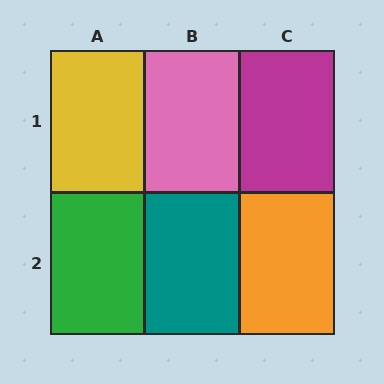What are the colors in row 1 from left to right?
Yellow, pink, magenta.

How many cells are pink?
1 cell is pink.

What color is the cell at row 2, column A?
Green.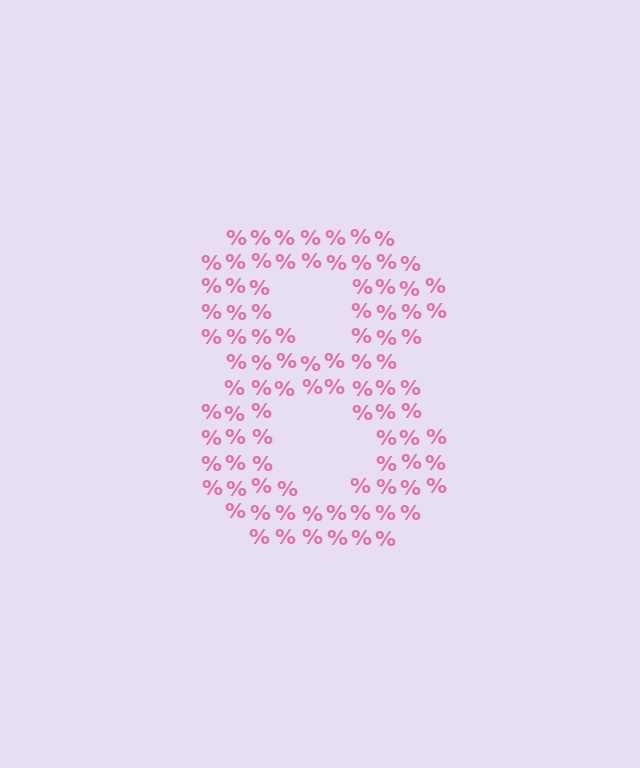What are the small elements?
The small elements are percent signs.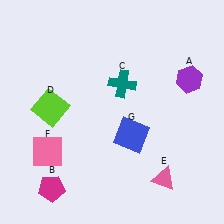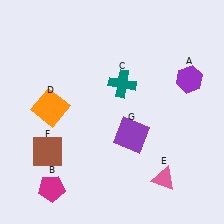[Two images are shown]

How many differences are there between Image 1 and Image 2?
There are 3 differences between the two images.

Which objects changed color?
D changed from lime to orange. F changed from pink to brown. G changed from blue to purple.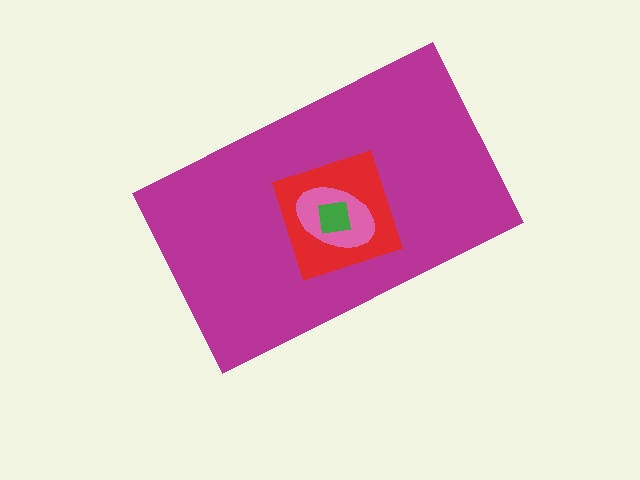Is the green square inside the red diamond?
Yes.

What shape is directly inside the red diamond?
The pink ellipse.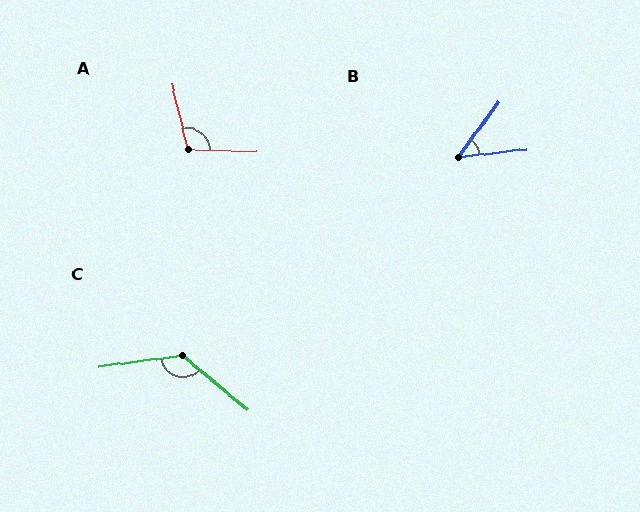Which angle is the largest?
C, at approximately 133 degrees.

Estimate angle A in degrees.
Approximately 104 degrees.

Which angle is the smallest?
B, at approximately 47 degrees.